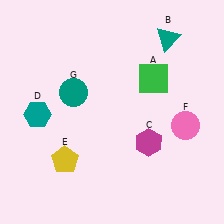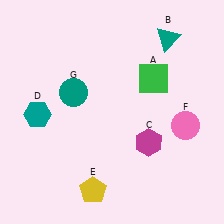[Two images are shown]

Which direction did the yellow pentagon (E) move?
The yellow pentagon (E) moved down.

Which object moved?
The yellow pentagon (E) moved down.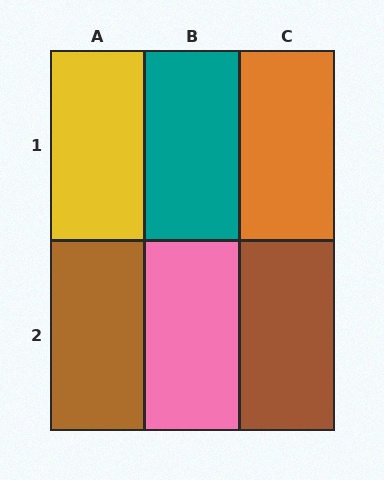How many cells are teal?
1 cell is teal.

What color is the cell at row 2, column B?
Pink.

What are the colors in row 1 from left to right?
Yellow, teal, orange.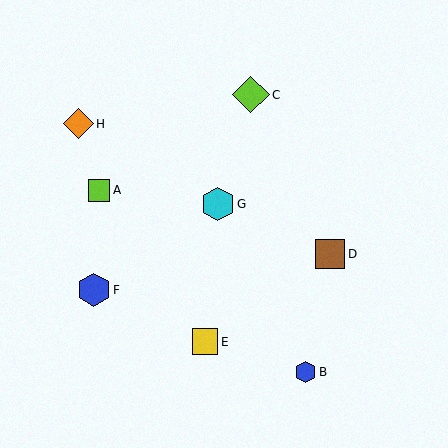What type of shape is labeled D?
Shape D is a brown square.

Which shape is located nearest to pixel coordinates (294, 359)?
The blue hexagon (labeled B) at (306, 372) is nearest to that location.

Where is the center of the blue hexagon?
The center of the blue hexagon is at (94, 290).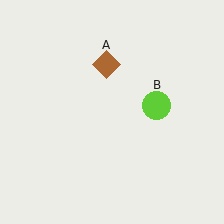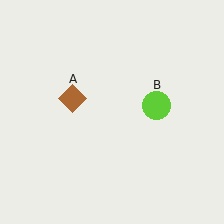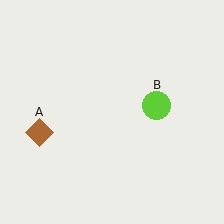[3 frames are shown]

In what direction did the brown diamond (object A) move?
The brown diamond (object A) moved down and to the left.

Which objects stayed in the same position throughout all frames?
Lime circle (object B) remained stationary.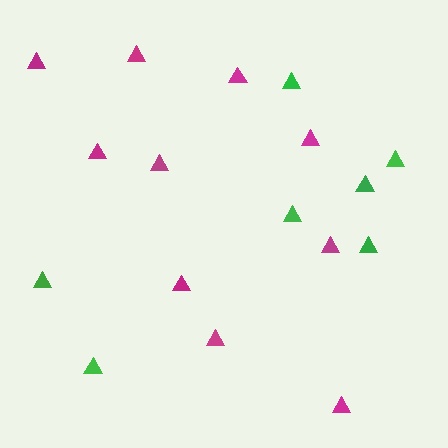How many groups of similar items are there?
There are 2 groups: one group of magenta triangles (10) and one group of green triangles (7).